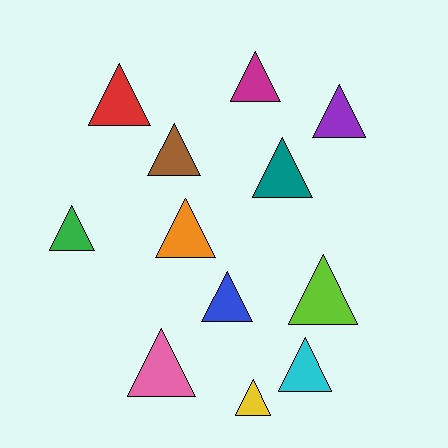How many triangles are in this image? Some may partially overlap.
There are 12 triangles.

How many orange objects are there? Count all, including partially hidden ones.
There is 1 orange object.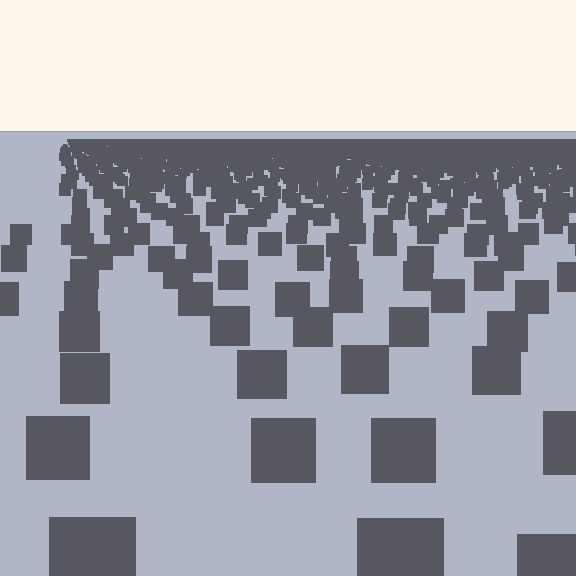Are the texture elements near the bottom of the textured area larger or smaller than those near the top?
Larger. Near the bottom, elements are closer to the viewer and appear at a bigger on-screen size.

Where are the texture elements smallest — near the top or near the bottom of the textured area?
Near the top.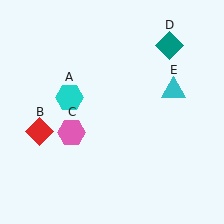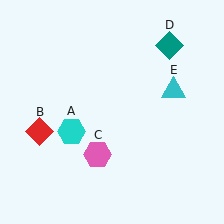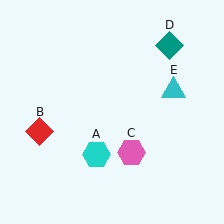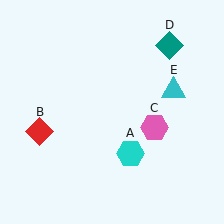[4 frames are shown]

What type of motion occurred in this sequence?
The cyan hexagon (object A), pink hexagon (object C) rotated counterclockwise around the center of the scene.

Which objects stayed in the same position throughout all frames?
Red diamond (object B) and teal diamond (object D) and cyan triangle (object E) remained stationary.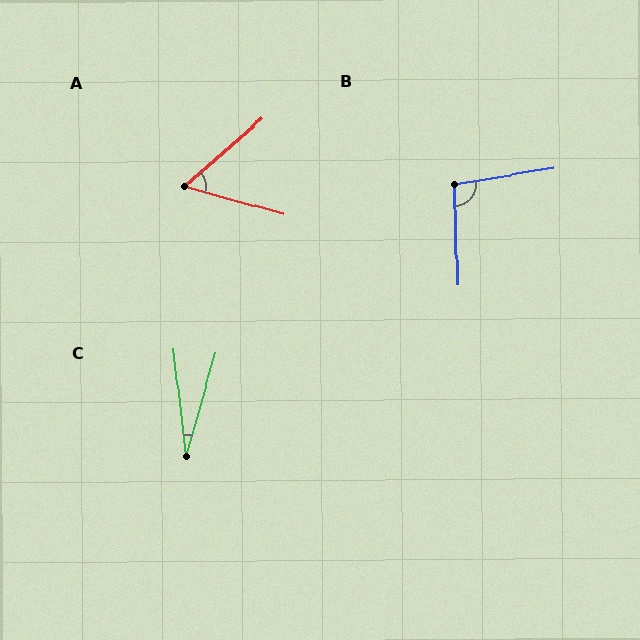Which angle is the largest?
B, at approximately 97 degrees.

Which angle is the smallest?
C, at approximately 23 degrees.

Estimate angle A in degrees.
Approximately 57 degrees.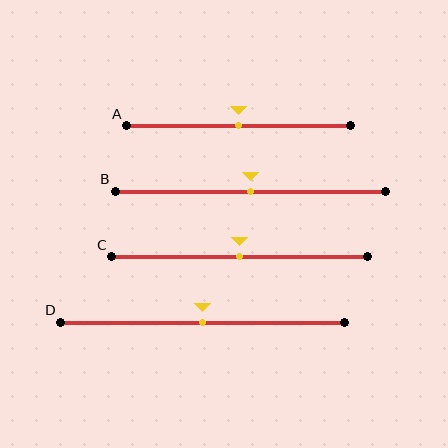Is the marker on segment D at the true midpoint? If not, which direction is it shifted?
Yes, the marker on segment D is at the true midpoint.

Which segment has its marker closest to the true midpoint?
Segment A has its marker closest to the true midpoint.